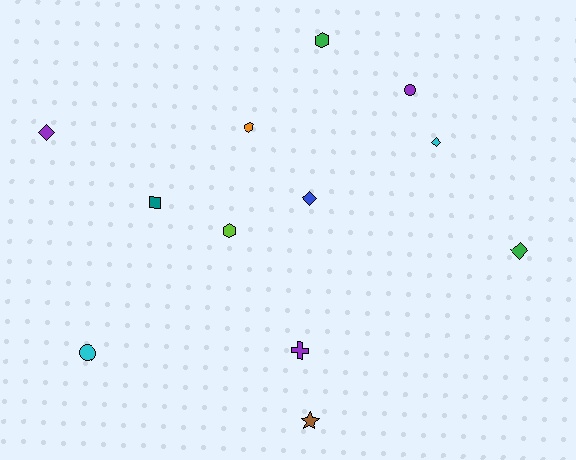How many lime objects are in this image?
There is 1 lime object.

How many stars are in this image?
There is 1 star.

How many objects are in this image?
There are 12 objects.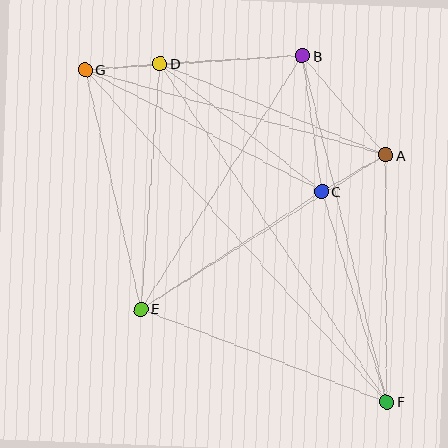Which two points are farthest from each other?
Points F and G are farthest from each other.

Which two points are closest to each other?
Points A and C are closest to each other.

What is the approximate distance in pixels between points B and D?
The distance between B and D is approximately 142 pixels.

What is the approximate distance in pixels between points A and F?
The distance between A and F is approximately 247 pixels.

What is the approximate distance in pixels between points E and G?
The distance between E and G is approximately 245 pixels.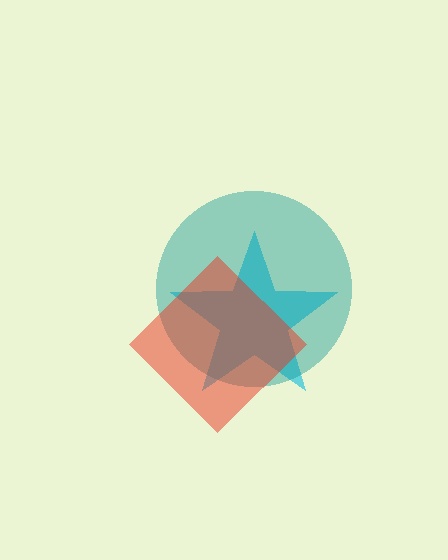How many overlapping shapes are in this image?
There are 3 overlapping shapes in the image.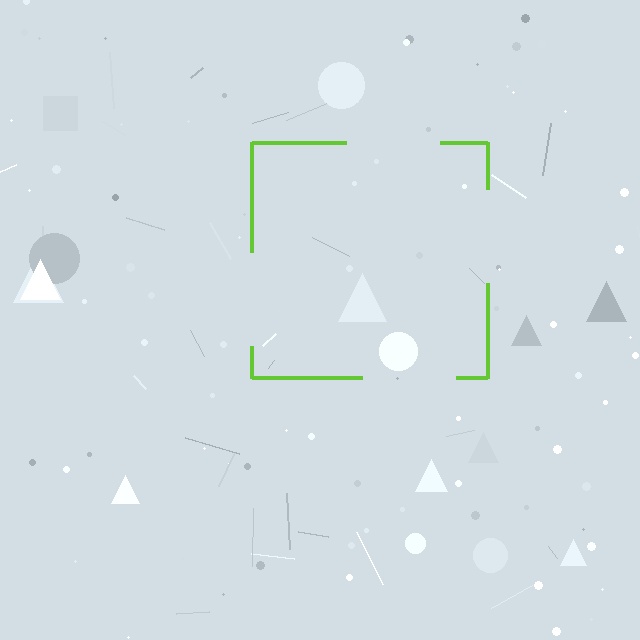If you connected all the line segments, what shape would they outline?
They would outline a square.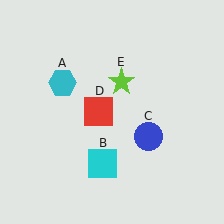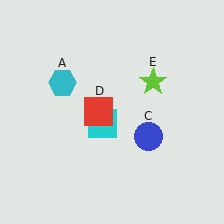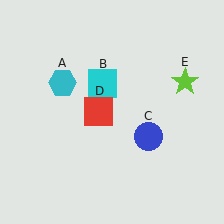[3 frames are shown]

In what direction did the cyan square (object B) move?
The cyan square (object B) moved up.